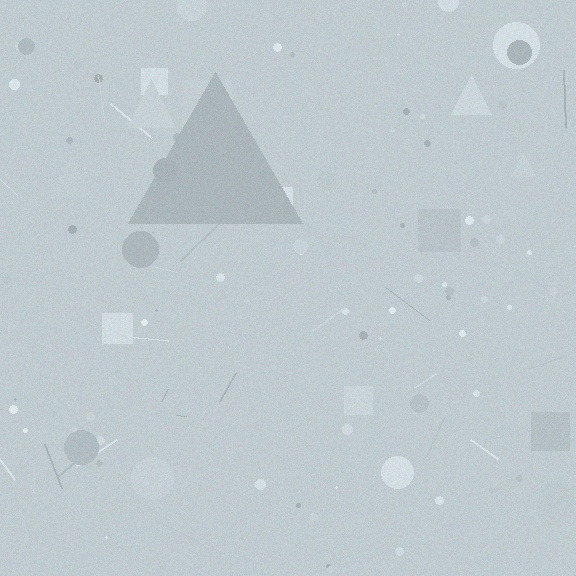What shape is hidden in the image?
A triangle is hidden in the image.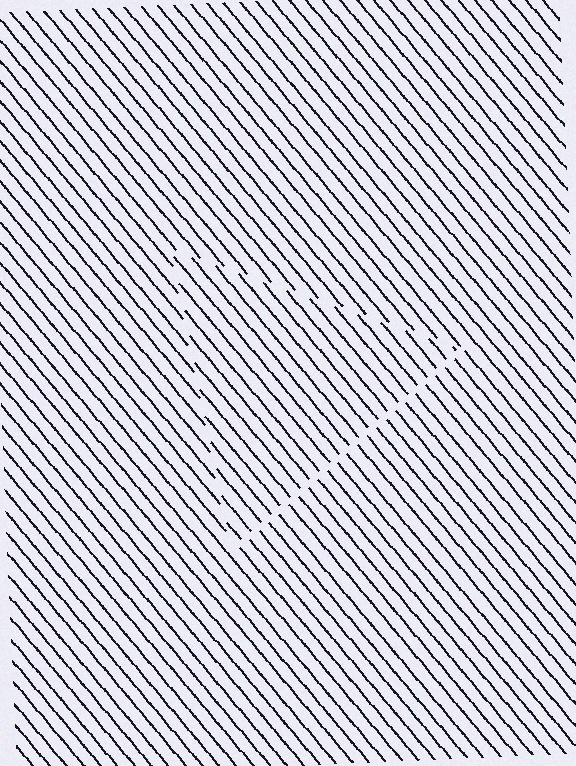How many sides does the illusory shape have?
3 sides — the line-ends trace a triangle.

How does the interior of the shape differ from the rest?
The interior of the shape contains the same grating, shifted by half a period — the contour is defined by the phase discontinuity where line-ends from the inner and outer gratings abut.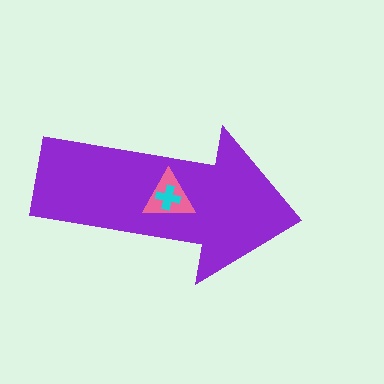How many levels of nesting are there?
3.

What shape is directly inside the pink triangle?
The cyan cross.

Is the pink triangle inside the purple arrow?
Yes.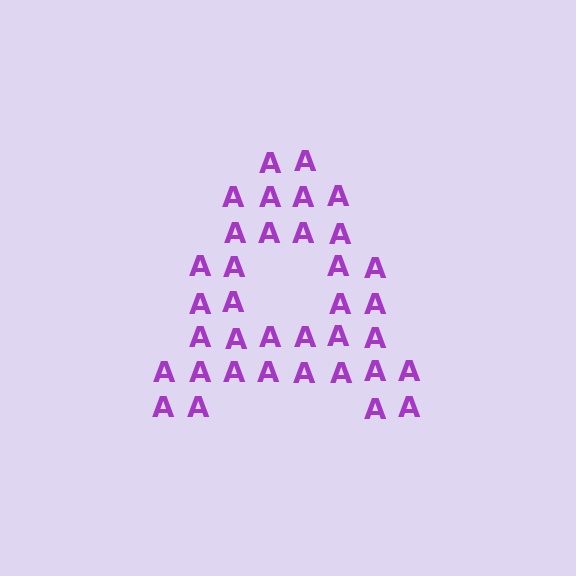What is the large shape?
The large shape is the letter A.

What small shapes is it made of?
It is made of small letter A's.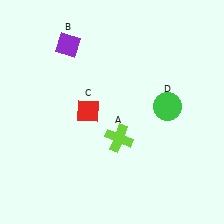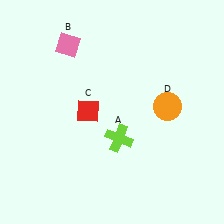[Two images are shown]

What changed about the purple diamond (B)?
In Image 1, B is purple. In Image 2, it changed to pink.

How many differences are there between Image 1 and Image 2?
There are 2 differences between the two images.